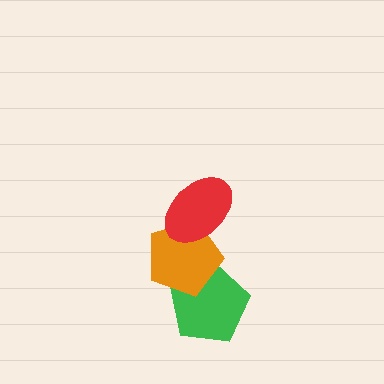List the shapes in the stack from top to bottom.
From top to bottom: the red ellipse, the orange pentagon, the green pentagon.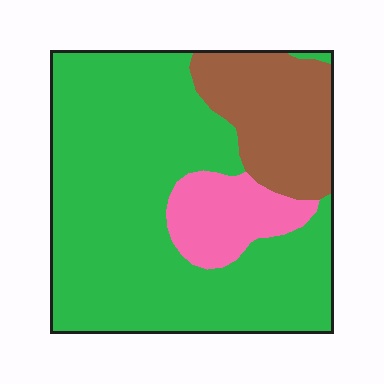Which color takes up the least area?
Pink, at roughly 10%.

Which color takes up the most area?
Green, at roughly 70%.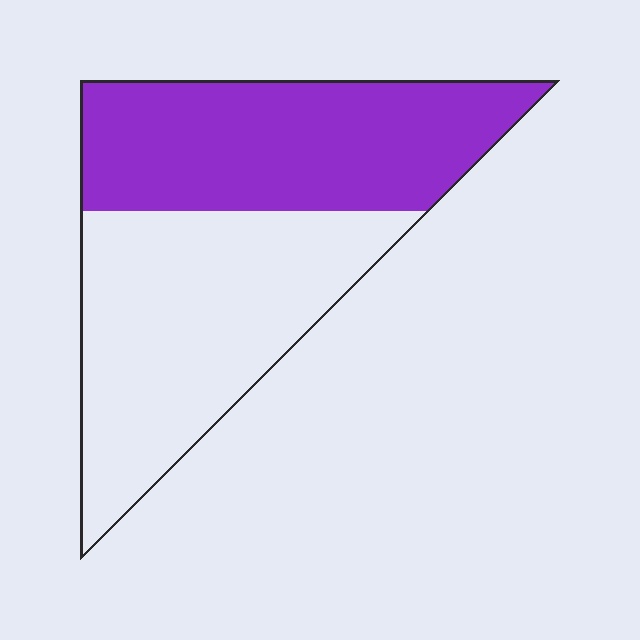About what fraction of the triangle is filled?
About one half (1/2).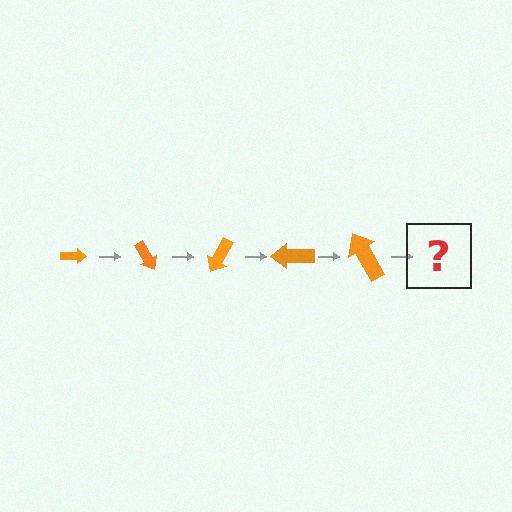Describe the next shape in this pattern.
It should be an arrow, larger than the previous one and rotated 300 degrees from the start.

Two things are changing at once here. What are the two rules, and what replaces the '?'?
The two rules are that the arrow grows larger each step and it rotates 60 degrees each step. The '?' should be an arrow, larger than the previous one and rotated 300 degrees from the start.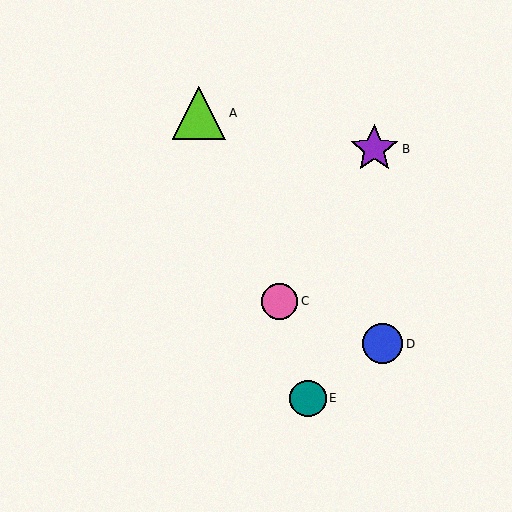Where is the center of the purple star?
The center of the purple star is at (374, 149).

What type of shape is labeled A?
Shape A is a lime triangle.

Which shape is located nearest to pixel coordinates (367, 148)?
The purple star (labeled B) at (374, 149) is nearest to that location.